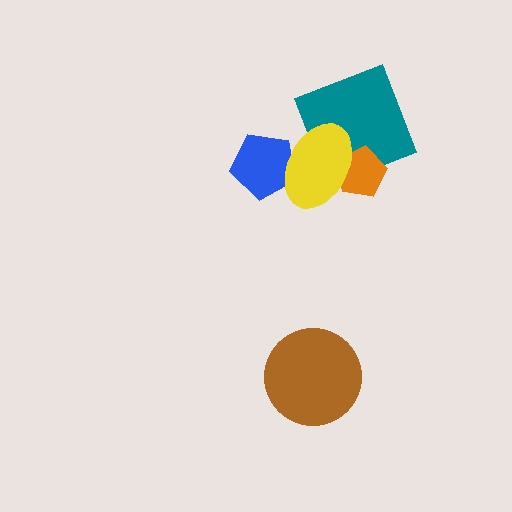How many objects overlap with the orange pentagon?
2 objects overlap with the orange pentagon.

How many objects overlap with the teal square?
2 objects overlap with the teal square.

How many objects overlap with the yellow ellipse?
3 objects overlap with the yellow ellipse.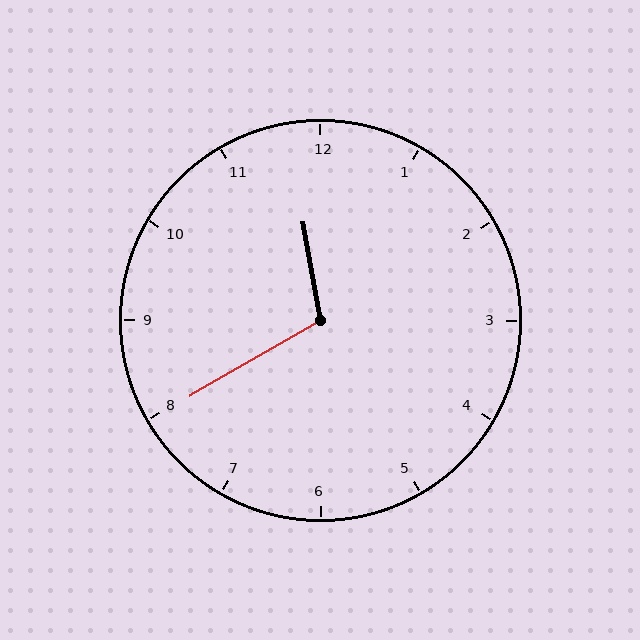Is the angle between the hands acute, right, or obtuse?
It is obtuse.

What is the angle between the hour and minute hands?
Approximately 110 degrees.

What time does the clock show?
11:40.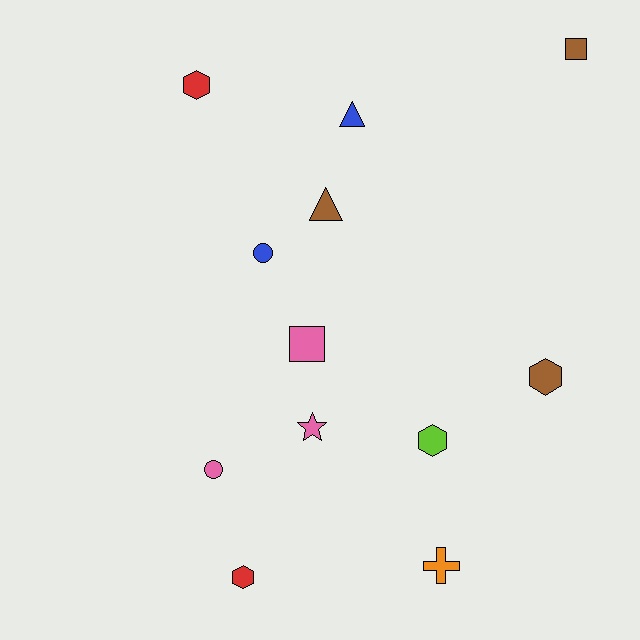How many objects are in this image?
There are 12 objects.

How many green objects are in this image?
There are no green objects.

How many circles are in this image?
There are 2 circles.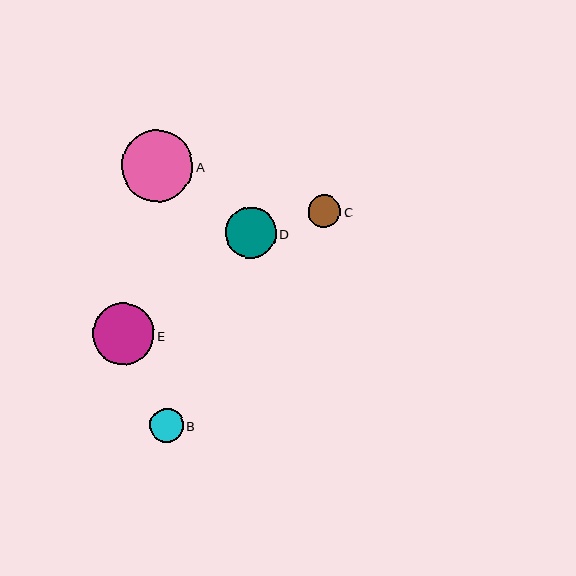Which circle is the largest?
Circle A is the largest with a size of approximately 72 pixels.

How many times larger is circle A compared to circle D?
Circle A is approximately 1.4 times the size of circle D.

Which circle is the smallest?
Circle C is the smallest with a size of approximately 32 pixels.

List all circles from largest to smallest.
From largest to smallest: A, E, D, B, C.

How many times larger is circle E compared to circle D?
Circle E is approximately 1.2 times the size of circle D.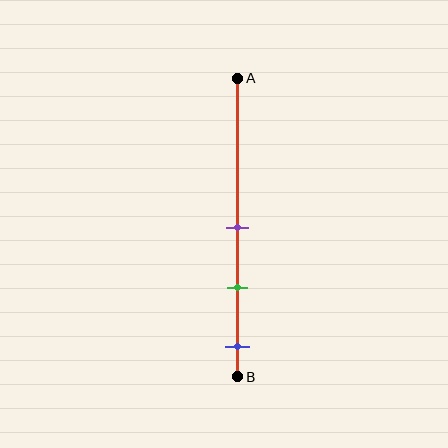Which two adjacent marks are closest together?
The purple and green marks are the closest adjacent pair.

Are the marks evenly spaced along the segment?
Yes, the marks are approximately evenly spaced.